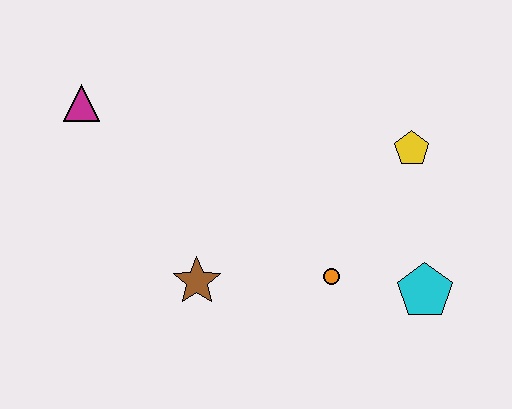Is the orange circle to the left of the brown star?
No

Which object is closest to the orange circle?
The cyan pentagon is closest to the orange circle.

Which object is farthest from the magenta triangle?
The cyan pentagon is farthest from the magenta triangle.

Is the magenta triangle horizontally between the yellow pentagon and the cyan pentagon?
No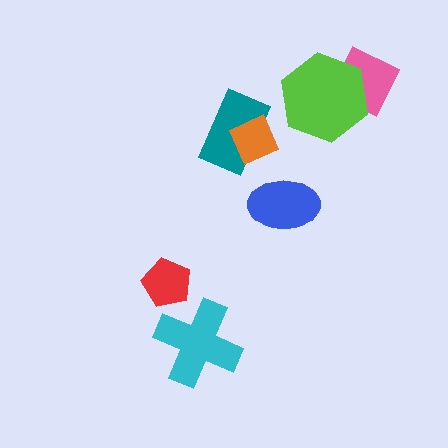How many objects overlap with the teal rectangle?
1 object overlaps with the teal rectangle.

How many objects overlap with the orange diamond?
1 object overlaps with the orange diamond.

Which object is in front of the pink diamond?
The lime hexagon is in front of the pink diamond.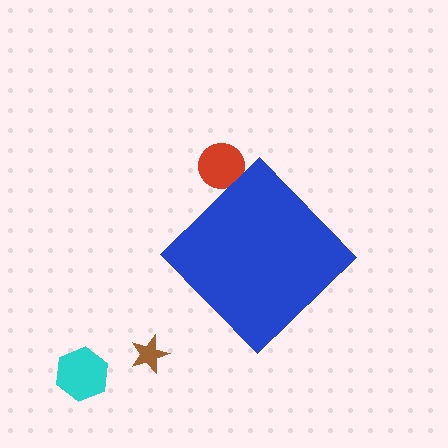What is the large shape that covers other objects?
A blue diamond.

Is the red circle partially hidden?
Yes, the red circle is partially hidden behind the blue diamond.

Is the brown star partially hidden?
No, the brown star is fully visible.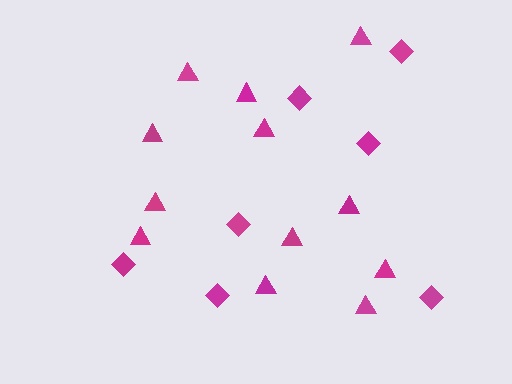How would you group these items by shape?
There are 2 groups: one group of diamonds (7) and one group of triangles (12).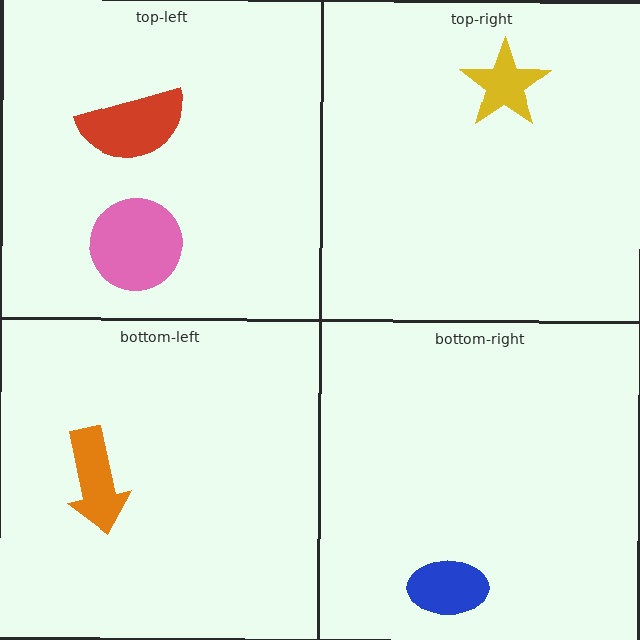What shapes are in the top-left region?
The red semicircle, the pink circle.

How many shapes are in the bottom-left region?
1.